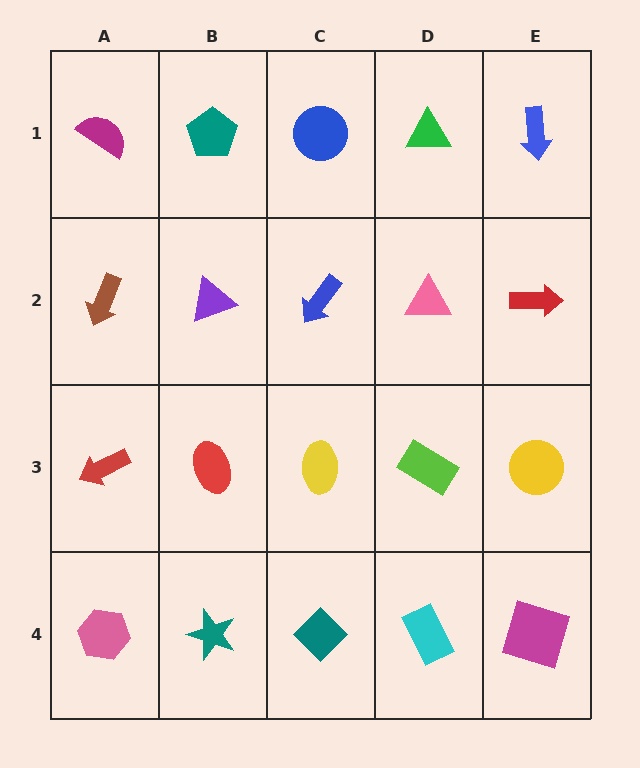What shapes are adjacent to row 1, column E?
A red arrow (row 2, column E), a green triangle (row 1, column D).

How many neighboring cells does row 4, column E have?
2.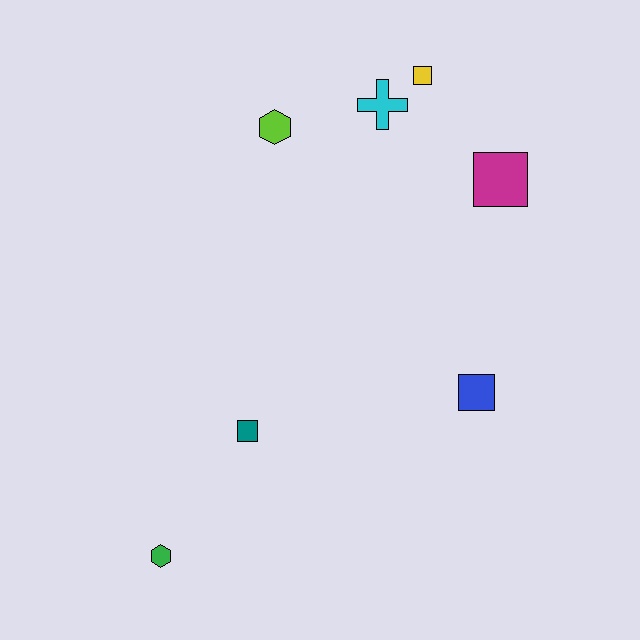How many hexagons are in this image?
There are 2 hexagons.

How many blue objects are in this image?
There is 1 blue object.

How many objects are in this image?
There are 7 objects.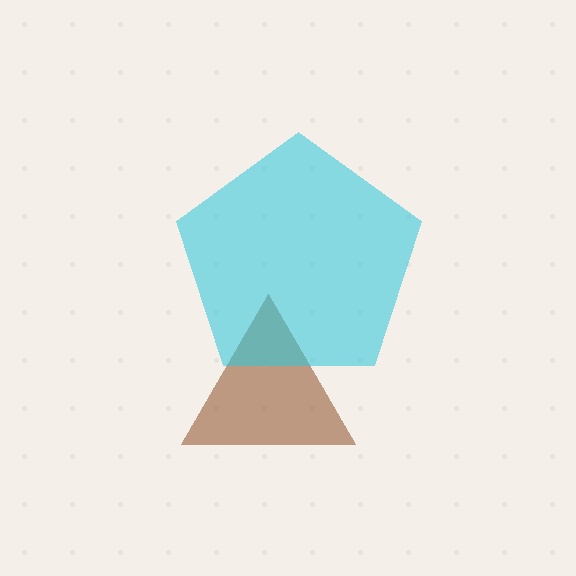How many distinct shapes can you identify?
There are 2 distinct shapes: a brown triangle, a cyan pentagon.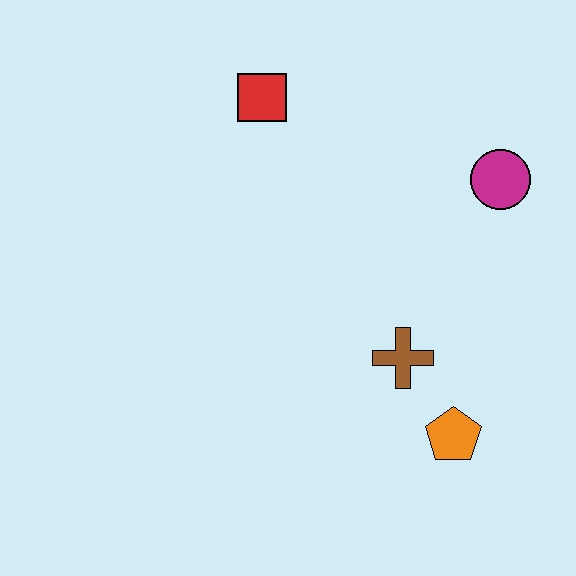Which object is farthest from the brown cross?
The red square is farthest from the brown cross.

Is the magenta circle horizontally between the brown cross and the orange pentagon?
No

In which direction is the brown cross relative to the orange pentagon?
The brown cross is above the orange pentagon.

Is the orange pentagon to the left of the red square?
No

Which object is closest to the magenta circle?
The brown cross is closest to the magenta circle.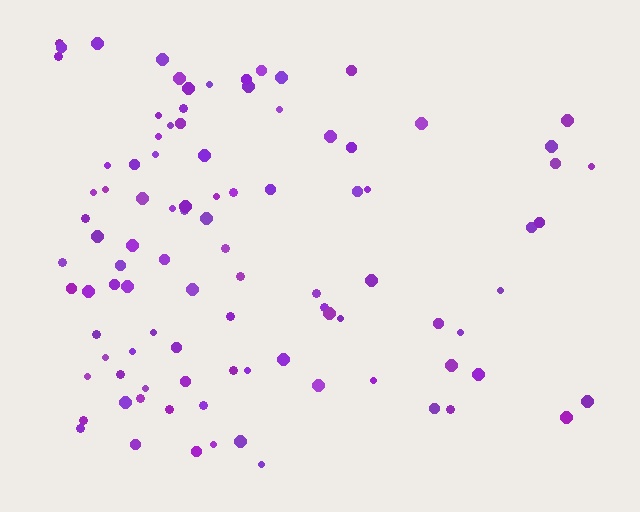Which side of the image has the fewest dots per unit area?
The right.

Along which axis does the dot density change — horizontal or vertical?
Horizontal.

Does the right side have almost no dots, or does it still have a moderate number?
Still a moderate number, just noticeably fewer than the left.